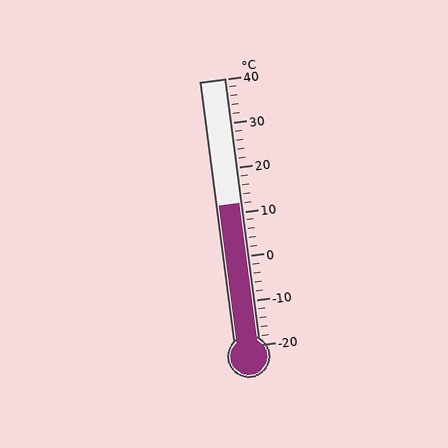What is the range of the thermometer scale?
The thermometer scale ranges from -20°C to 40°C.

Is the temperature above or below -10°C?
The temperature is above -10°C.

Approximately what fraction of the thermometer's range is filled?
The thermometer is filled to approximately 55% of its range.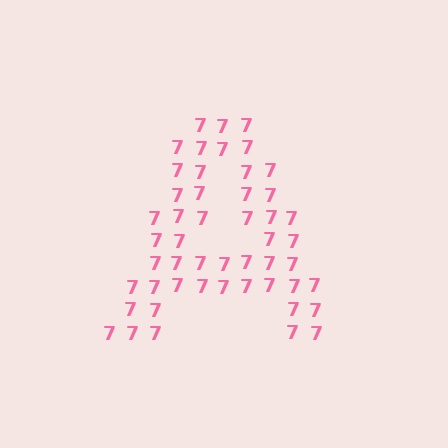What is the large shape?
The large shape is the letter A.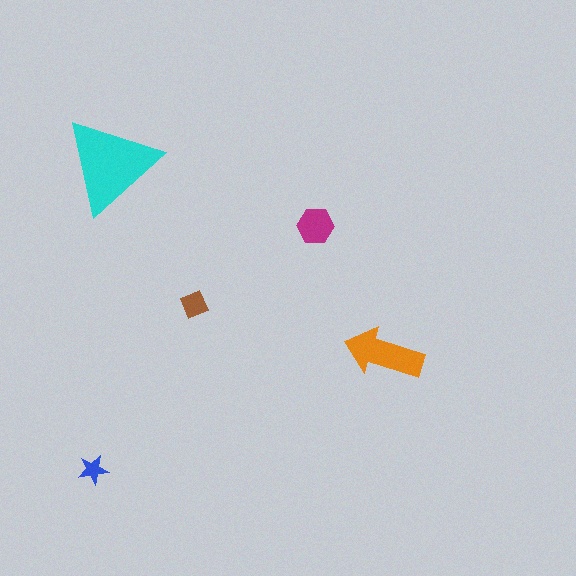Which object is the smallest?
The blue star.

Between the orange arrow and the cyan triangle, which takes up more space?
The cyan triangle.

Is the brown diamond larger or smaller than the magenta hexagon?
Smaller.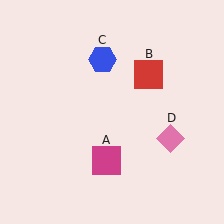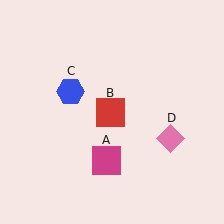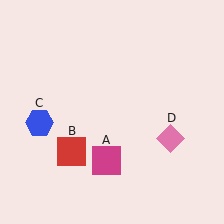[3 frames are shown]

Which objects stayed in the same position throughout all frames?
Magenta square (object A) and pink diamond (object D) remained stationary.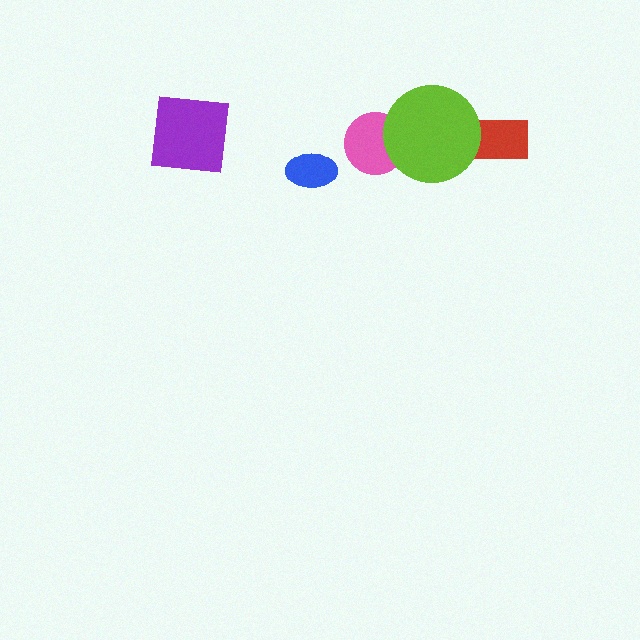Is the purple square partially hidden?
No, no other shape covers it.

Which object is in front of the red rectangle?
The lime circle is in front of the red rectangle.